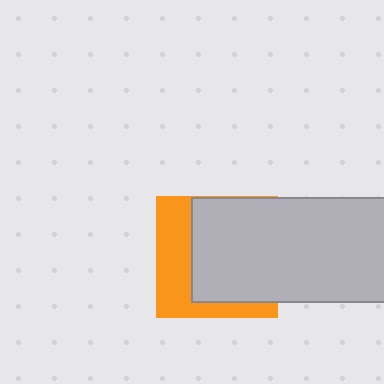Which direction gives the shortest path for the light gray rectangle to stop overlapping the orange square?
Moving right gives the shortest separation.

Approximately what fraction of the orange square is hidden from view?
Roughly 61% of the orange square is hidden behind the light gray rectangle.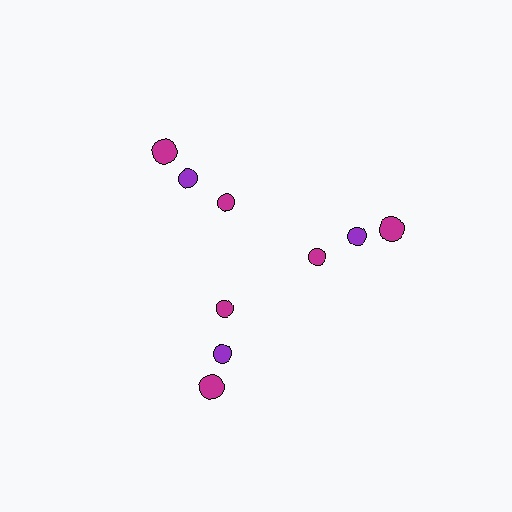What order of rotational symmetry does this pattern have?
This pattern has 3-fold rotational symmetry.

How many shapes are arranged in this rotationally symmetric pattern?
There are 9 shapes, arranged in 3 groups of 3.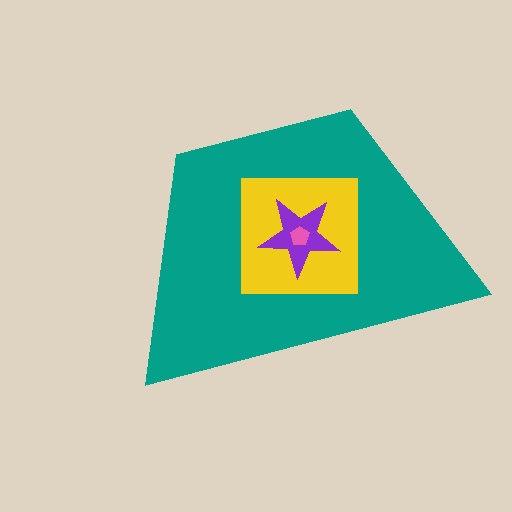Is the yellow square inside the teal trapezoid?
Yes.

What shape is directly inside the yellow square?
The purple star.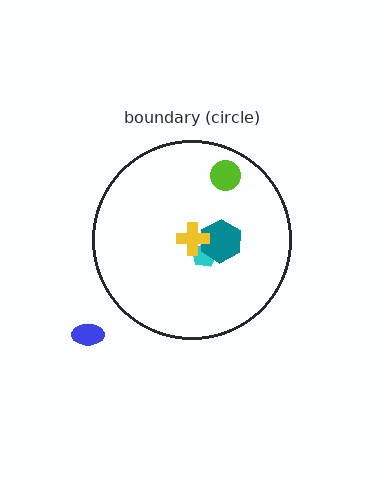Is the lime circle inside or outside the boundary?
Inside.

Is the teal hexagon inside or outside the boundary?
Inside.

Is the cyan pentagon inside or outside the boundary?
Inside.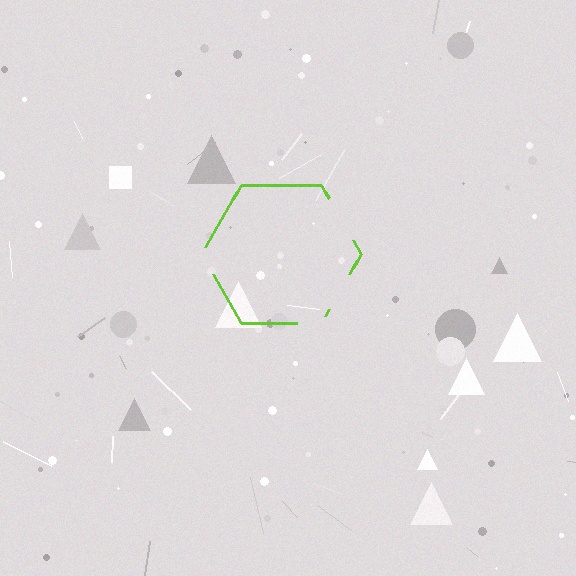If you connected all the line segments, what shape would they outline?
They would outline a hexagon.